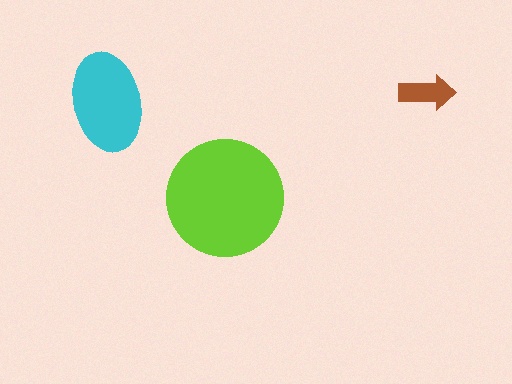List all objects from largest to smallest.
The lime circle, the cyan ellipse, the brown arrow.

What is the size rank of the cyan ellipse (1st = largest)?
2nd.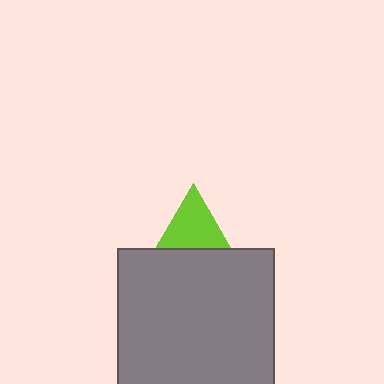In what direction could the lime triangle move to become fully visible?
The lime triangle could move up. That would shift it out from behind the gray square entirely.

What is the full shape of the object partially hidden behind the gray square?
The partially hidden object is a lime triangle.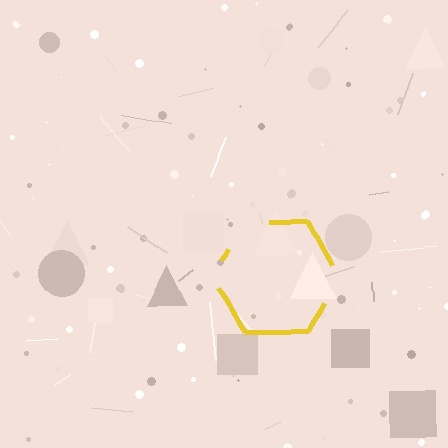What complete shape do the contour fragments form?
The contour fragments form a hexagon.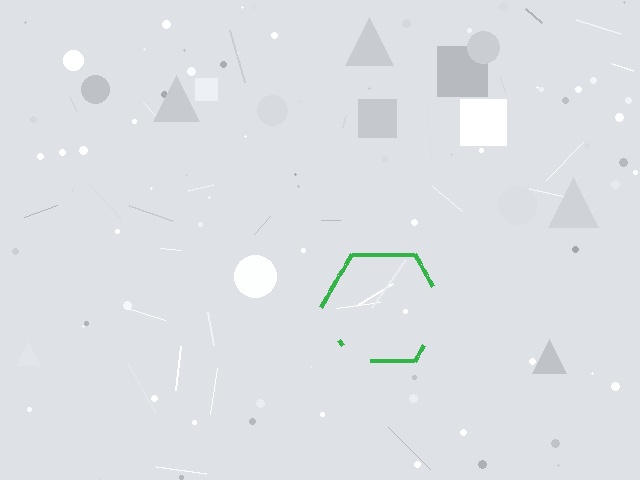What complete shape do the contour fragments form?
The contour fragments form a hexagon.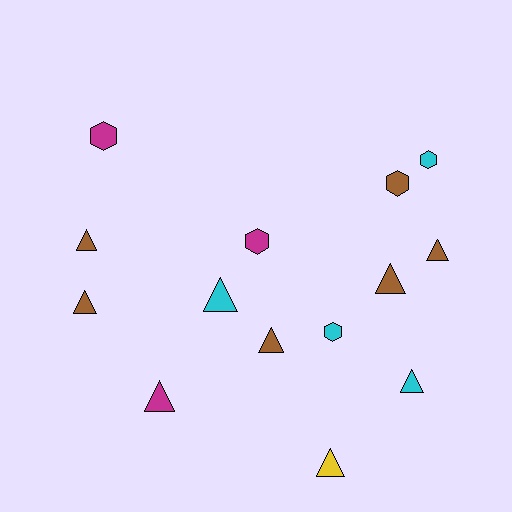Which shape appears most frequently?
Triangle, with 9 objects.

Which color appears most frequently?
Brown, with 6 objects.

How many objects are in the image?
There are 14 objects.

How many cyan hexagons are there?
There are 2 cyan hexagons.